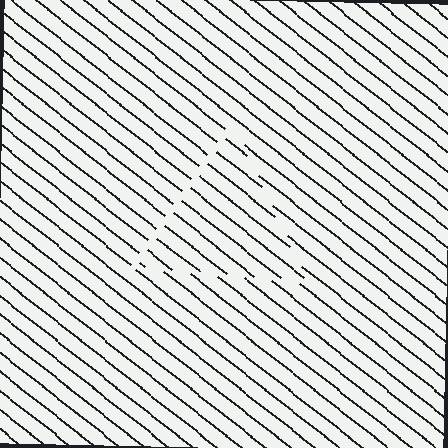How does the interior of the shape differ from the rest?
The interior of the shape contains the same grating, shifted by half a period — the contour is defined by the phase discontinuity where line-ends from the inner and outer gratings abut.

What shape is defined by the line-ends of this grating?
An illusory triangle. The interior of the shape contains the same grating, shifted by half a period — the contour is defined by the phase discontinuity where line-ends from the inner and outer gratings abut.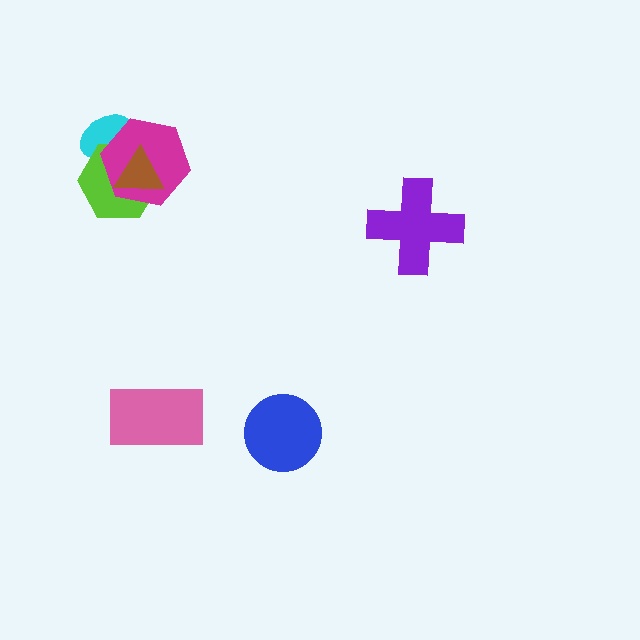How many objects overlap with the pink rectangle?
0 objects overlap with the pink rectangle.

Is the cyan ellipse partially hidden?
Yes, it is partially covered by another shape.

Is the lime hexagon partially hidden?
Yes, it is partially covered by another shape.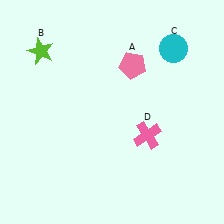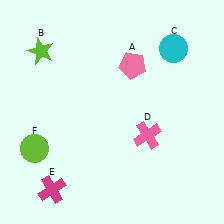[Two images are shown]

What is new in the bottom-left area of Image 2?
A magenta cross (E) was added in the bottom-left area of Image 2.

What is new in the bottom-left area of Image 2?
A lime circle (F) was added in the bottom-left area of Image 2.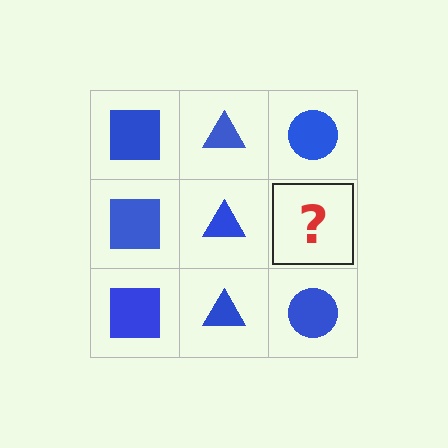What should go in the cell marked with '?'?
The missing cell should contain a blue circle.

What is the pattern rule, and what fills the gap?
The rule is that each column has a consistent shape. The gap should be filled with a blue circle.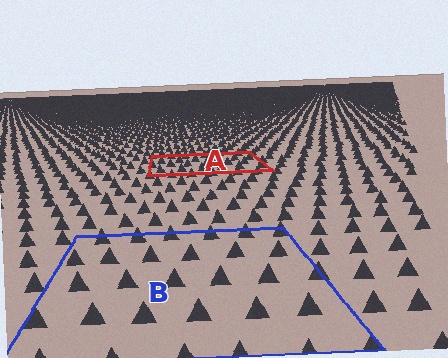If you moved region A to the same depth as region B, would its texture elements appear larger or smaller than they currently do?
They would appear larger. At a closer depth, the same texture elements are projected at a bigger on-screen size.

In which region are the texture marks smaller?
The texture marks are smaller in region A, because it is farther away.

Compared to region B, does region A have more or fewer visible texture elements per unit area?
Region A has more texture elements per unit area — they are packed more densely because it is farther away.